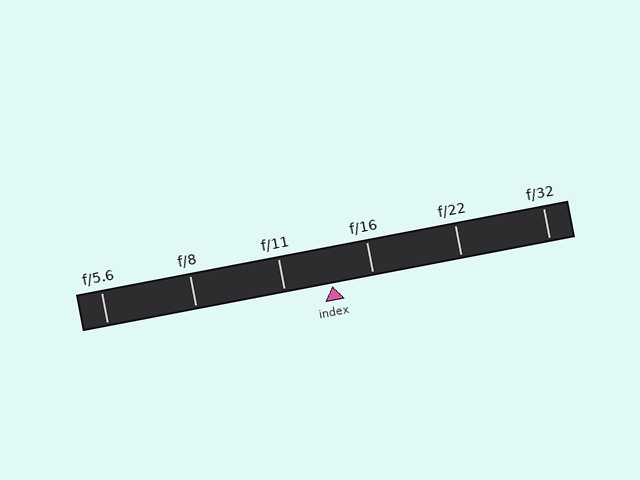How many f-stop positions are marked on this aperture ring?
There are 6 f-stop positions marked.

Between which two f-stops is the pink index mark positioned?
The index mark is between f/11 and f/16.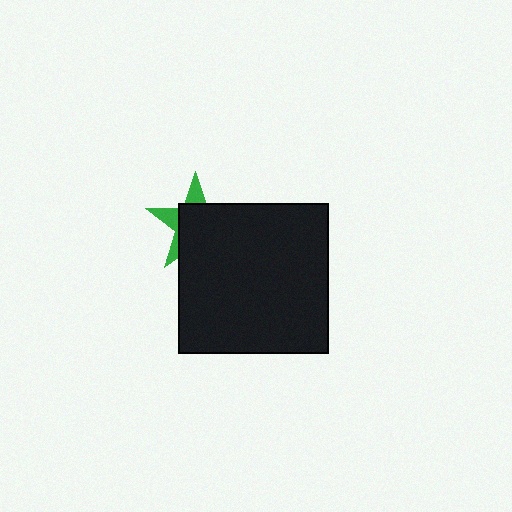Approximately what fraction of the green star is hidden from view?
Roughly 70% of the green star is hidden behind the black square.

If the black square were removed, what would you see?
You would see the complete green star.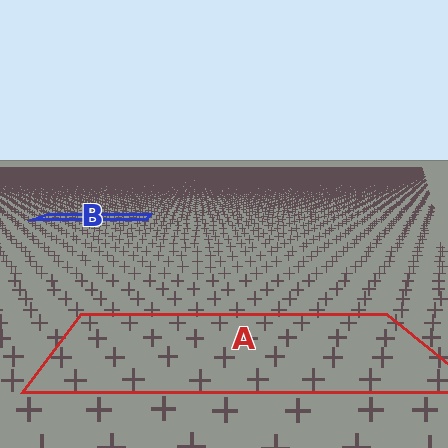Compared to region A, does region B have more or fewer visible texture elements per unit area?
Region B has more texture elements per unit area — they are packed more densely because it is farther away.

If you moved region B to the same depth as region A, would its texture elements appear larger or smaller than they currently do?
They would appear larger. At a closer depth, the same texture elements are projected at a bigger on-screen size.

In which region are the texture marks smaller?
The texture marks are smaller in region B, because it is farther away.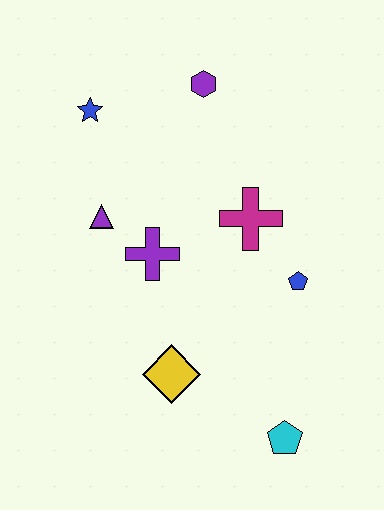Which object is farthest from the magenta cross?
The cyan pentagon is farthest from the magenta cross.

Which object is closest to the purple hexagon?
The blue star is closest to the purple hexagon.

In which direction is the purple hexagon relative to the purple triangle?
The purple hexagon is above the purple triangle.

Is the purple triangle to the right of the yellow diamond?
No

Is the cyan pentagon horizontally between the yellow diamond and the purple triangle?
No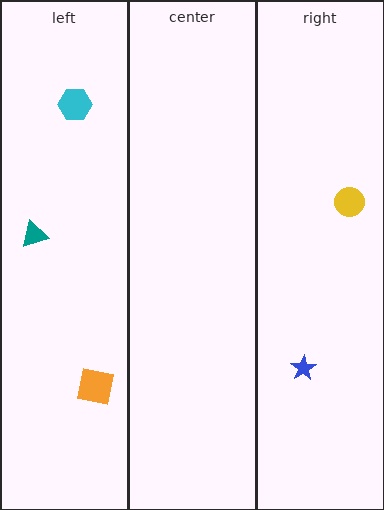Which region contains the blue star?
The right region.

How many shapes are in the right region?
2.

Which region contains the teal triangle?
The left region.